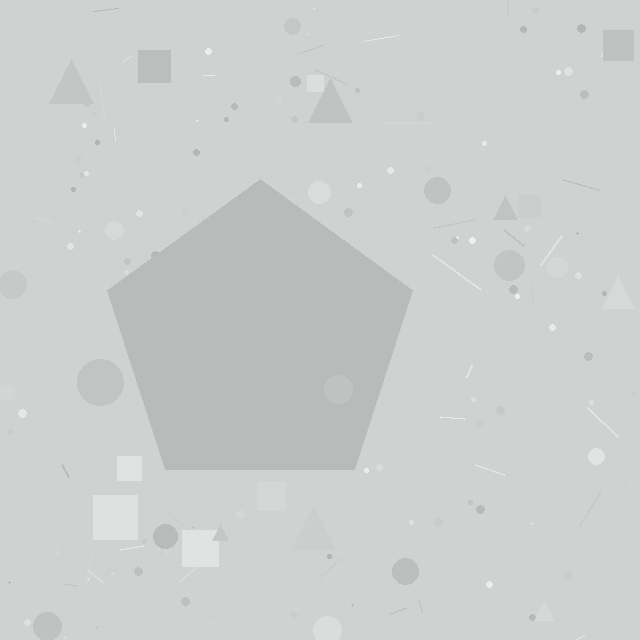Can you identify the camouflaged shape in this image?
The camouflaged shape is a pentagon.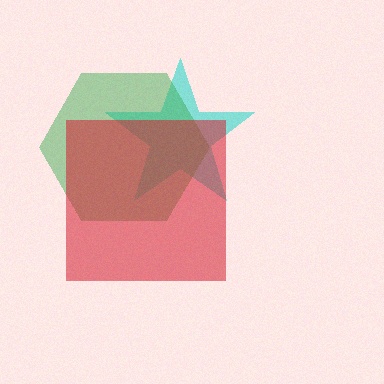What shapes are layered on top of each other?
The layered shapes are: a cyan star, a green hexagon, a red square.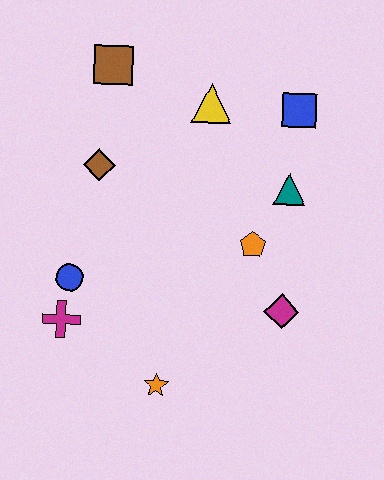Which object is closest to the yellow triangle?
The blue square is closest to the yellow triangle.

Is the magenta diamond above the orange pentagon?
No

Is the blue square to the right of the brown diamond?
Yes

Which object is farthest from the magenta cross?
The blue square is farthest from the magenta cross.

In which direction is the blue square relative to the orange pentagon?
The blue square is above the orange pentagon.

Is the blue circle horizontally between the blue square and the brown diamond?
No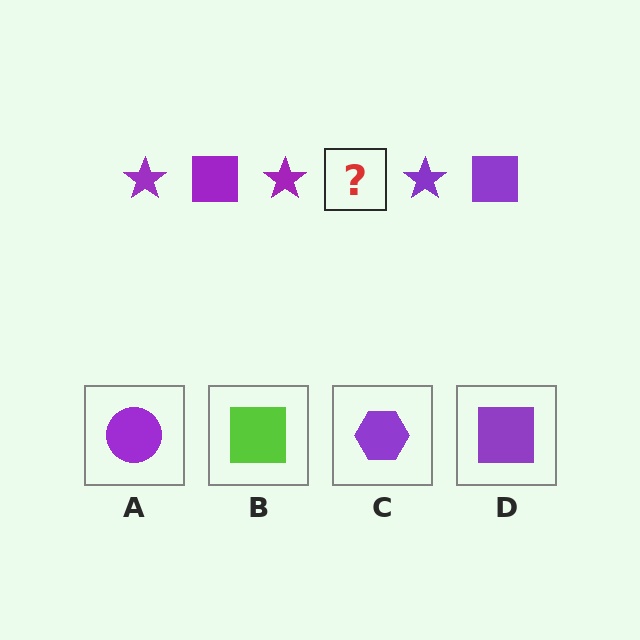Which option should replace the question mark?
Option D.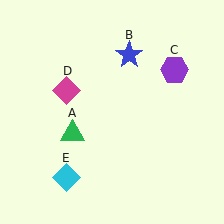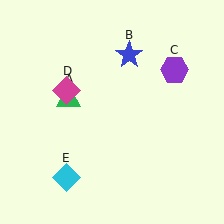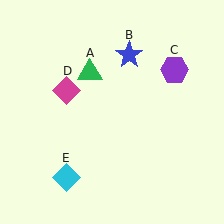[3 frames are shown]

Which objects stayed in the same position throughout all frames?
Blue star (object B) and purple hexagon (object C) and magenta diamond (object D) and cyan diamond (object E) remained stationary.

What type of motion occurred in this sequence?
The green triangle (object A) rotated clockwise around the center of the scene.